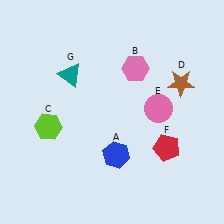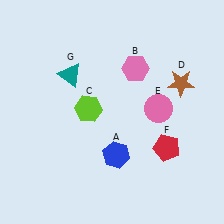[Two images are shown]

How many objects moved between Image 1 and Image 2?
1 object moved between the two images.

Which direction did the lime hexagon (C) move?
The lime hexagon (C) moved right.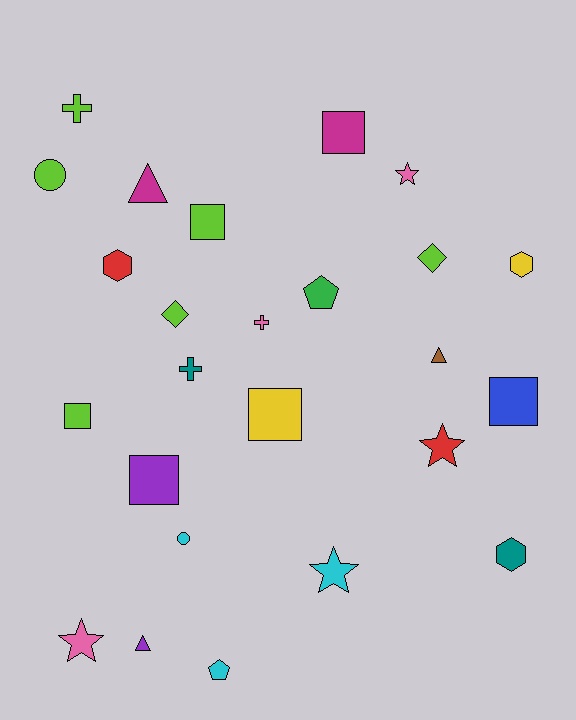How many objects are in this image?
There are 25 objects.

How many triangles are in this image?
There are 3 triangles.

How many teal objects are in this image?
There are 2 teal objects.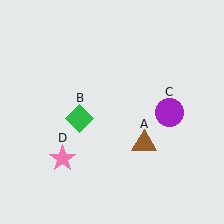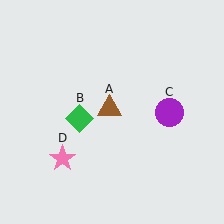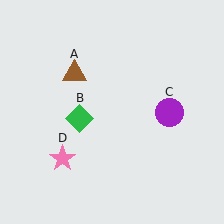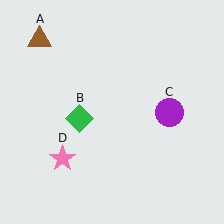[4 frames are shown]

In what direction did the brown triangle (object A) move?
The brown triangle (object A) moved up and to the left.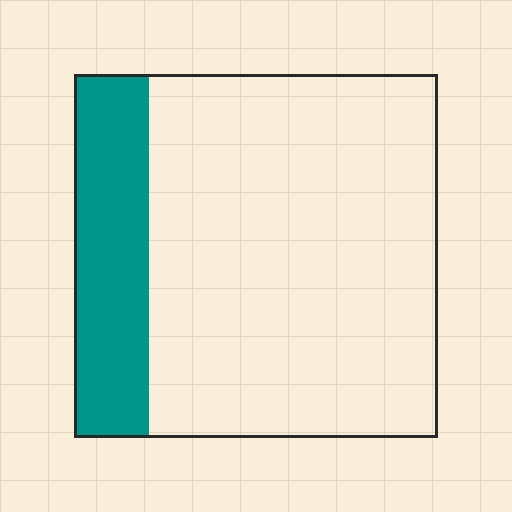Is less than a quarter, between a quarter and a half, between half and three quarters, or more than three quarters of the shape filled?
Less than a quarter.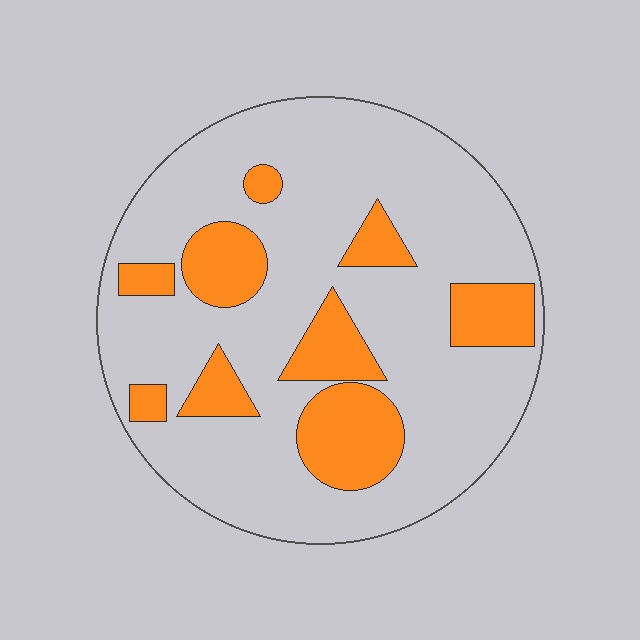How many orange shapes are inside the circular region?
9.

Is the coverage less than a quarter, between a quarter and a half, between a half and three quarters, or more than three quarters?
Less than a quarter.